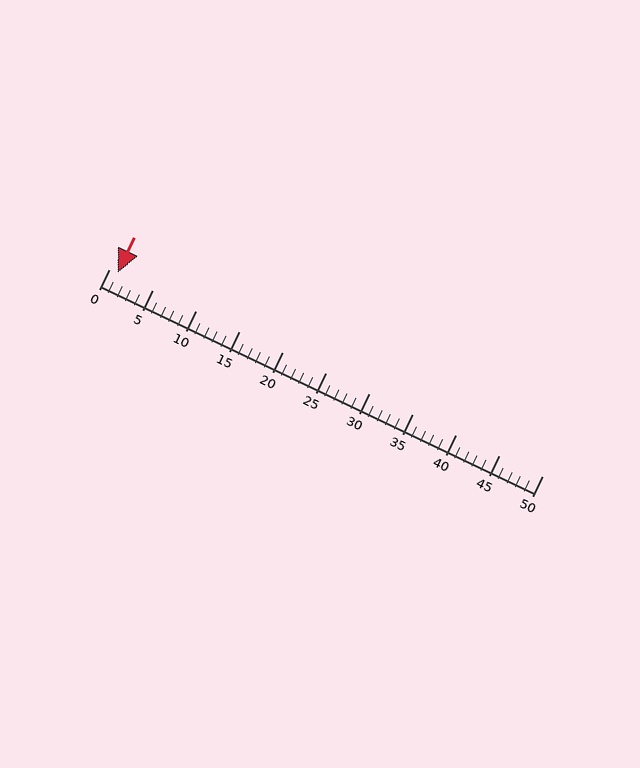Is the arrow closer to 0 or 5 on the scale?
The arrow is closer to 0.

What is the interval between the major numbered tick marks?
The major tick marks are spaced 5 units apart.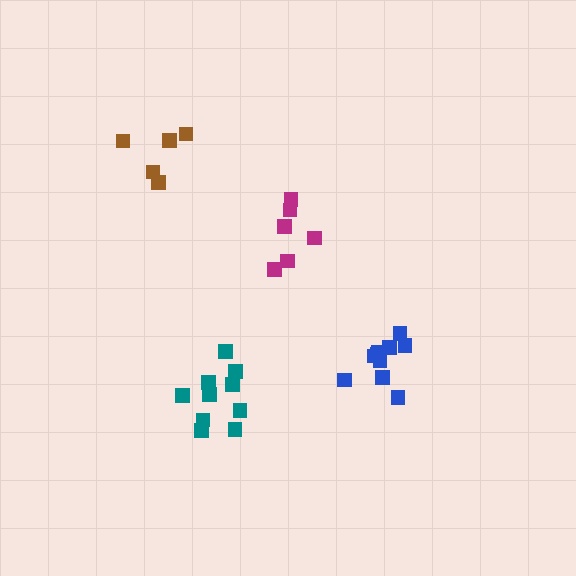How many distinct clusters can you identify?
There are 4 distinct clusters.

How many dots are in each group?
Group 1: 10 dots, Group 2: 10 dots, Group 3: 5 dots, Group 4: 6 dots (31 total).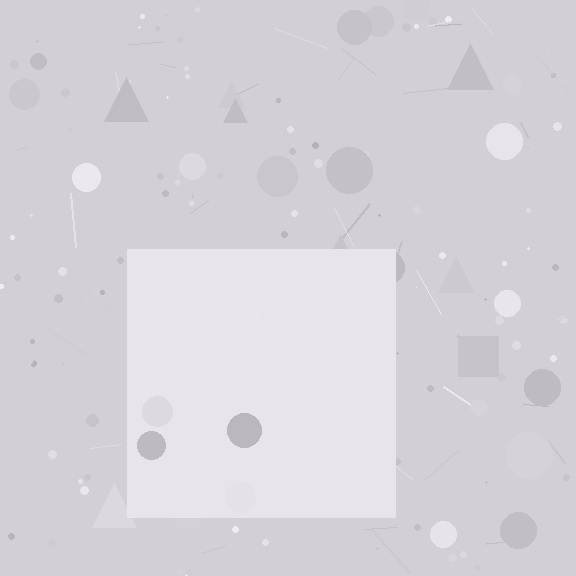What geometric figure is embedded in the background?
A square is embedded in the background.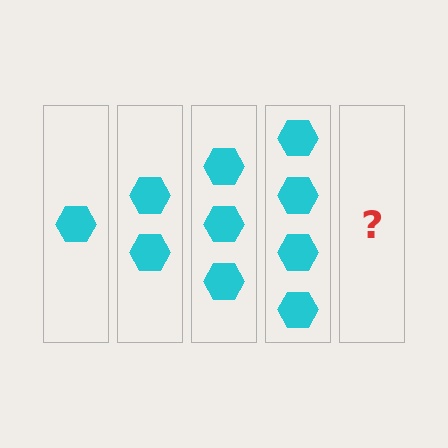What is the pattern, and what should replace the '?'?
The pattern is that each step adds one more hexagon. The '?' should be 5 hexagons.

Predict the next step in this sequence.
The next step is 5 hexagons.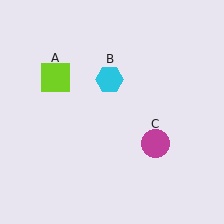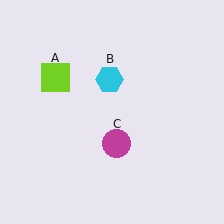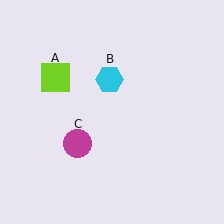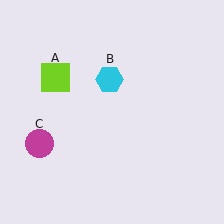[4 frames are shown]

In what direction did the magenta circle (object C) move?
The magenta circle (object C) moved left.